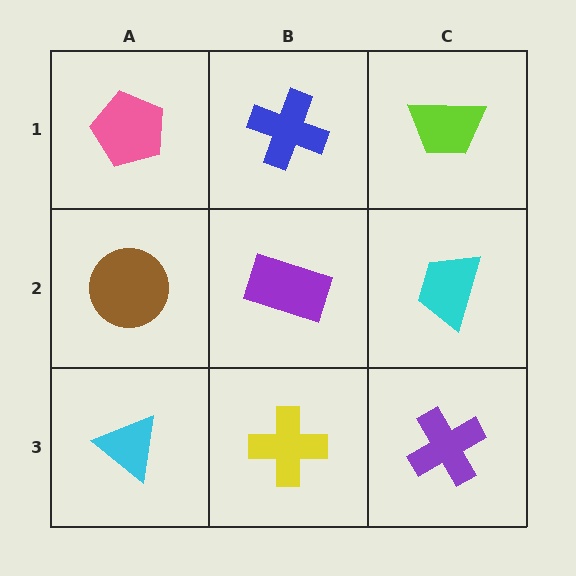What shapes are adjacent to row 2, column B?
A blue cross (row 1, column B), a yellow cross (row 3, column B), a brown circle (row 2, column A), a cyan trapezoid (row 2, column C).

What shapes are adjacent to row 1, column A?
A brown circle (row 2, column A), a blue cross (row 1, column B).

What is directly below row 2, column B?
A yellow cross.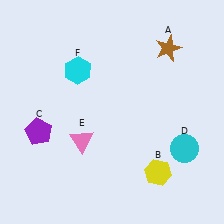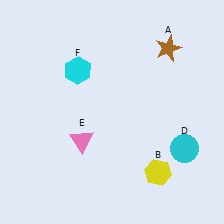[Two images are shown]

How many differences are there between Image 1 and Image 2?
There is 1 difference between the two images.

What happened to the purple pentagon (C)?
The purple pentagon (C) was removed in Image 2. It was in the bottom-left area of Image 1.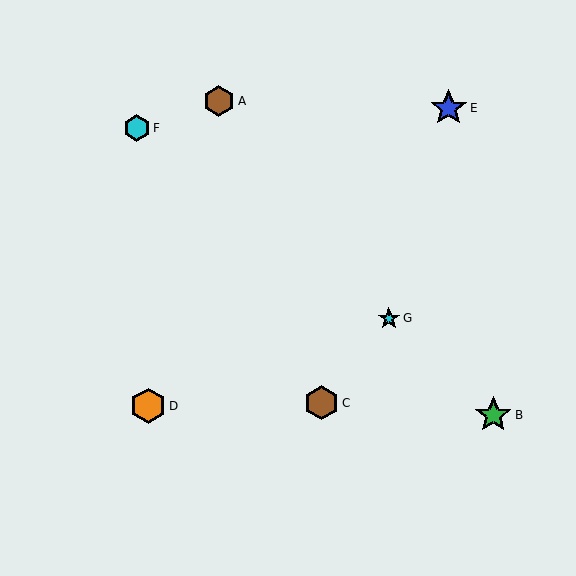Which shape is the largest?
The blue star (labeled E) is the largest.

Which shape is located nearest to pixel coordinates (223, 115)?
The brown hexagon (labeled A) at (219, 101) is nearest to that location.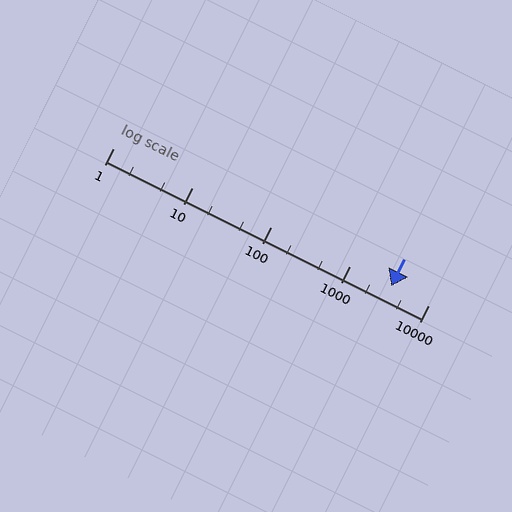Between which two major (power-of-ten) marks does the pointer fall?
The pointer is between 1000 and 10000.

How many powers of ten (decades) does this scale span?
The scale spans 4 decades, from 1 to 10000.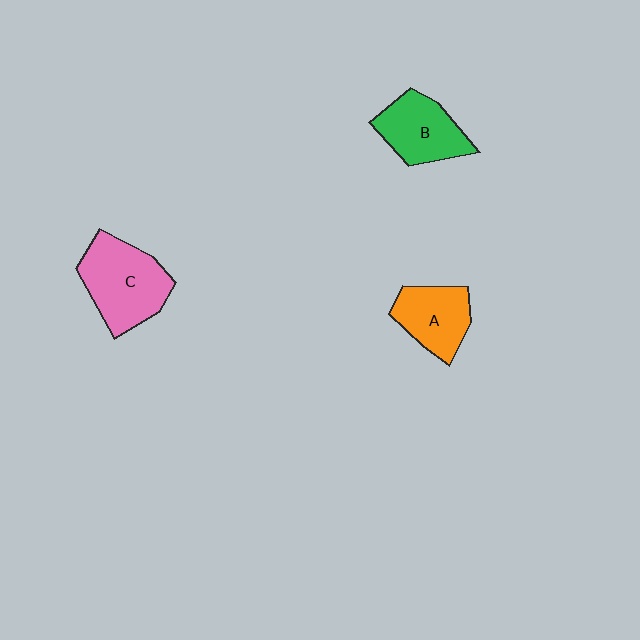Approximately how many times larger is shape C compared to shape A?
Approximately 1.4 times.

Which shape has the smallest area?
Shape A (orange).